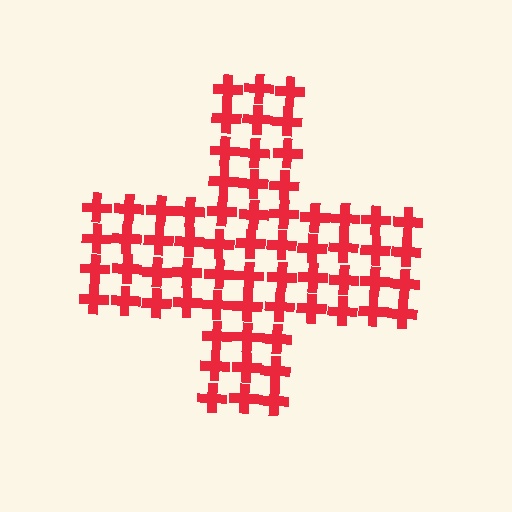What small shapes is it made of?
It is made of small crosses.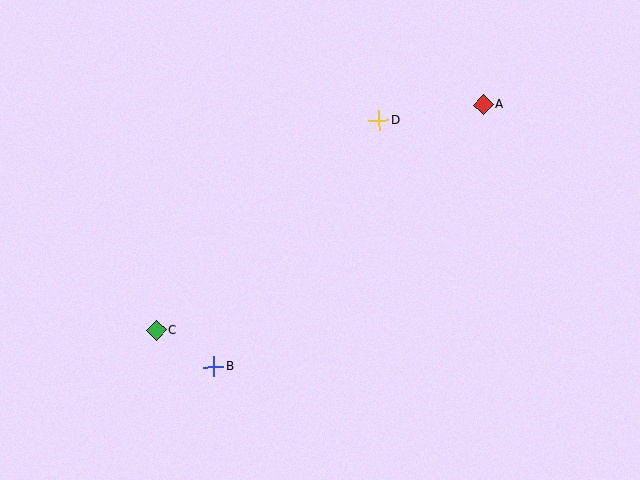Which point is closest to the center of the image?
Point D at (379, 121) is closest to the center.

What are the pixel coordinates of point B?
Point B is at (213, 366).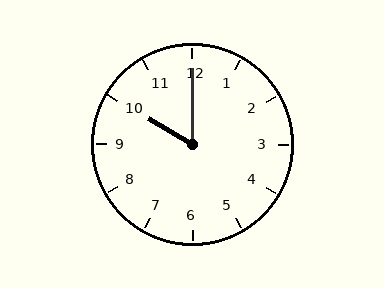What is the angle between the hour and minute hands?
Approximately 60 degrees.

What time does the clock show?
10:00.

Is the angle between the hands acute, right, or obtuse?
It is acute.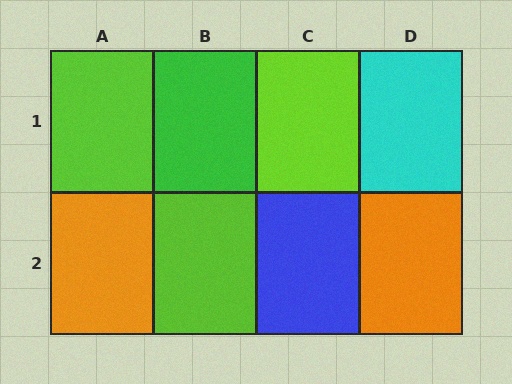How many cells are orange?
2 cells are orange.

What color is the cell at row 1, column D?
Cyan.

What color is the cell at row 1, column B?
Green.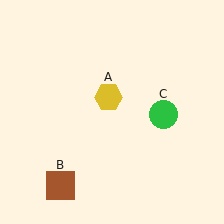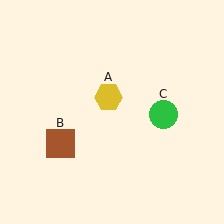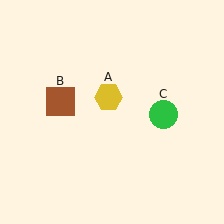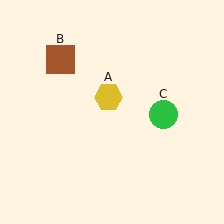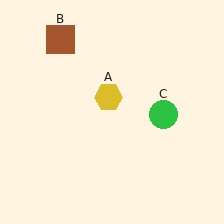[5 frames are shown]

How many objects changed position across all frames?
1 object changed position: brown square (object B).